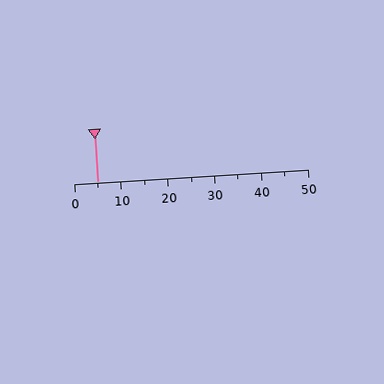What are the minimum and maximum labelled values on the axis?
The axis runs from 0 to 50.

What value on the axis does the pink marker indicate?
The marker indicates approximately 5.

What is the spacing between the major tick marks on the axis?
The major ticks are spaced 10 apart.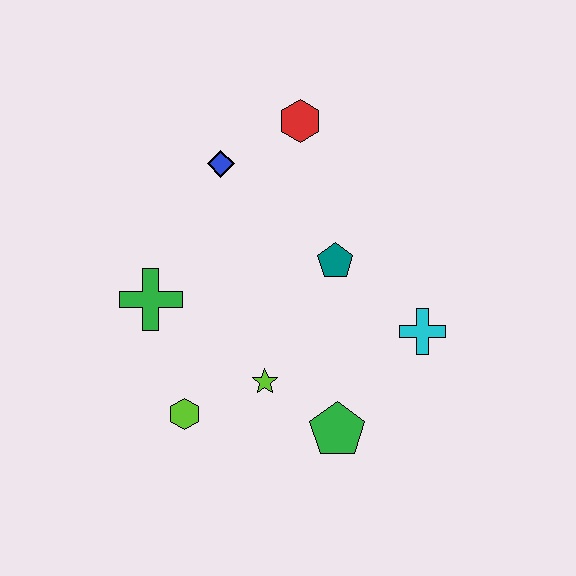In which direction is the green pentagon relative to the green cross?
The green pentagon is to the right of the green cross.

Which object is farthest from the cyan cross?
The green cross is farthest from the cyan cross.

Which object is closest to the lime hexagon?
The lime star is closest to the lime hexagon.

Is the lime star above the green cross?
No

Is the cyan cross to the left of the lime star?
No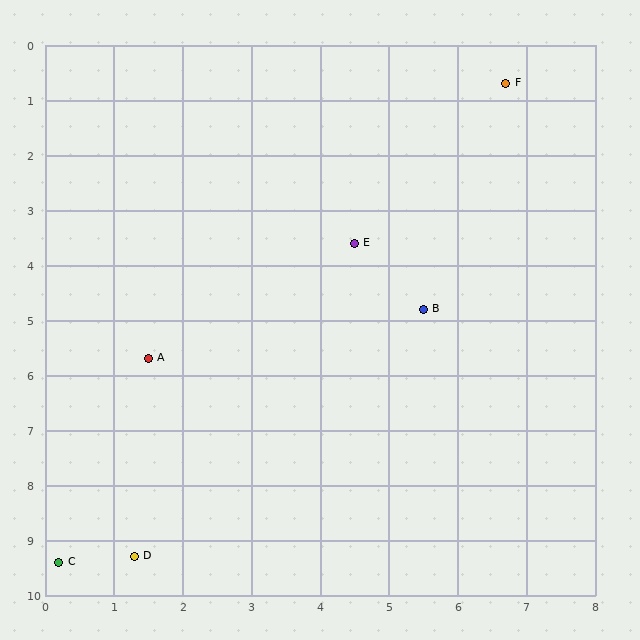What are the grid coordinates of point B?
Point B is at approximately (5.5, 4.8).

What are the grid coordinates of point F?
Point F is at approximately (6.7, 0.7).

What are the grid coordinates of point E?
Point E is at approximately (4.5, 3.6).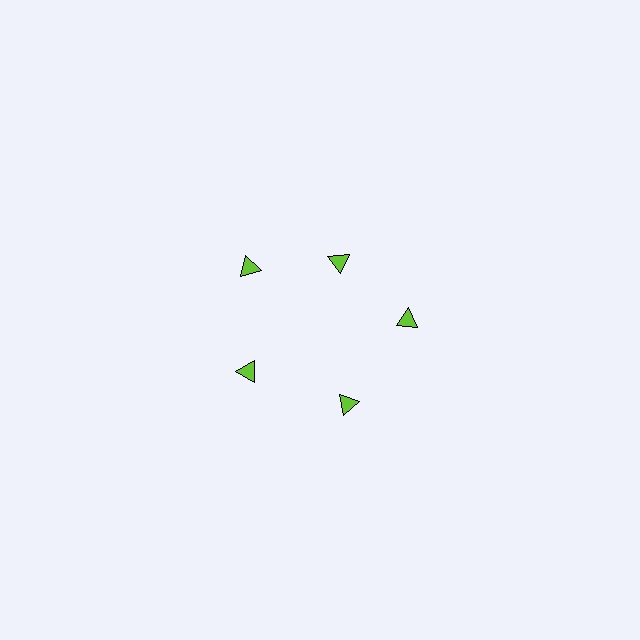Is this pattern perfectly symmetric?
No. The 5 lime triangles are arranged in a ring, but one element near the 1 o'clock position is pulled inward toward the center, breaking the 5-fold rotational symmetry.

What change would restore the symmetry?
The symmetry would be restored by moving it outward, back onto the ring so that all 5 triangles sit at equal angles and equal distance from the center.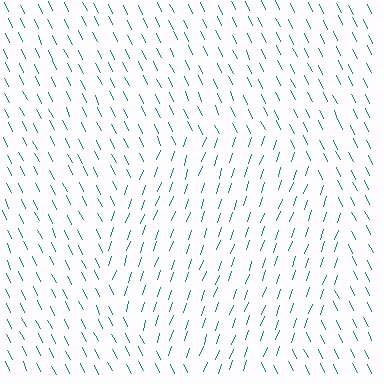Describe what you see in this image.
The image is filled with small teal line segments. A circle region in the image has lines oriented differently from the surrounding lines, creating a visible texture boundary.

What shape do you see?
I see a circle.